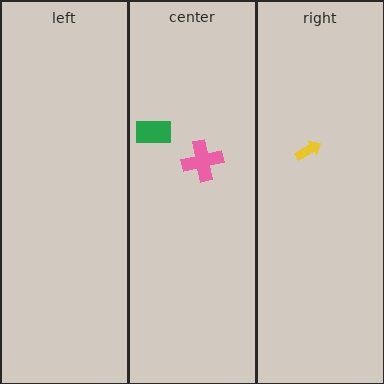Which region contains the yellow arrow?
The right region.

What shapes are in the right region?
The yellow arrow.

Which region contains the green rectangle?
The center region.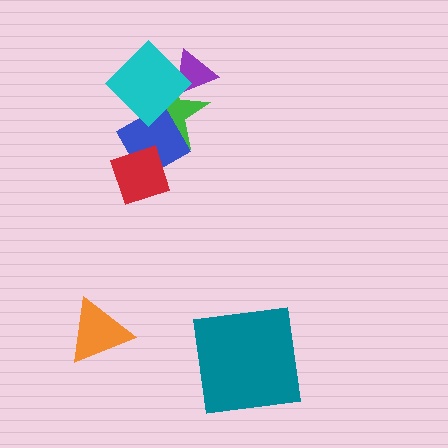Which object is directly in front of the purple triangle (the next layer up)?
The green star is directly in front of the purple triangle.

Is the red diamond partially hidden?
No, no other shape covers it.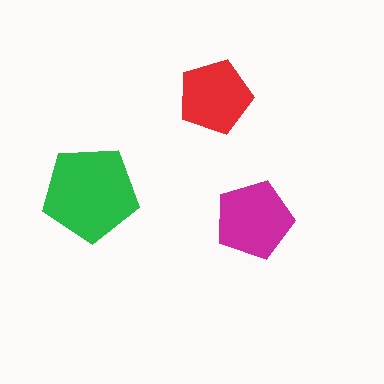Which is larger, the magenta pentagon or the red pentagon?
The magenta one.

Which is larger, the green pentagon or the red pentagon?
The green one.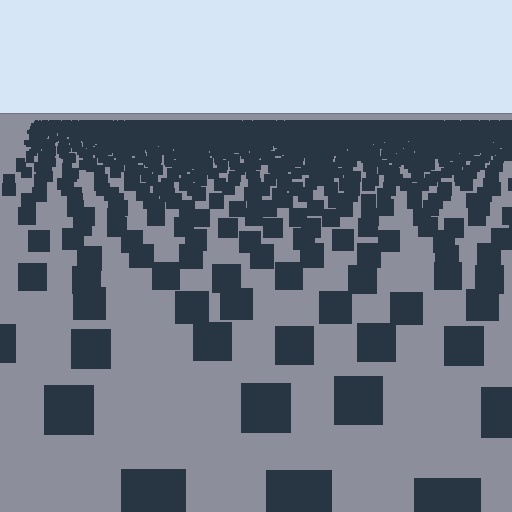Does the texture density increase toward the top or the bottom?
Density increases toward the top.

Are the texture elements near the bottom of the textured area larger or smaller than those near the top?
Larger. Near the bottom, elements are closer to the viewer and appear at a bigger on-screen size.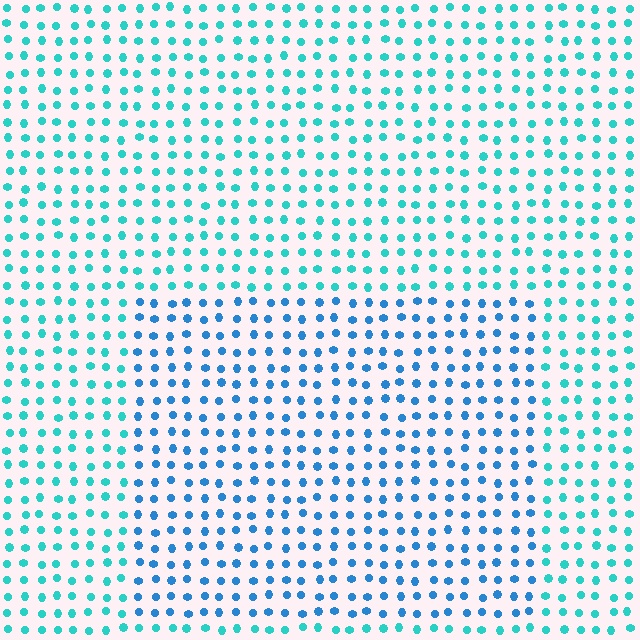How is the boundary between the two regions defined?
The boundary is defined purely by a slight shift in hue (about 32 degrees). Spacing, size, and orientation are identical on both sides.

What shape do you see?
I see a rectangle.